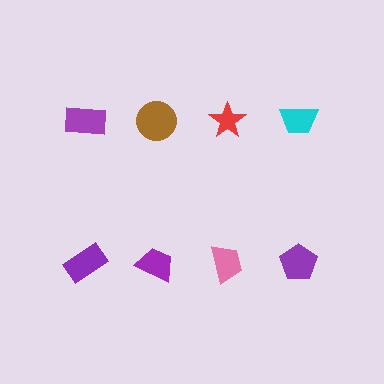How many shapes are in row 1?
4 shapes.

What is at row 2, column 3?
A pink trapezoid.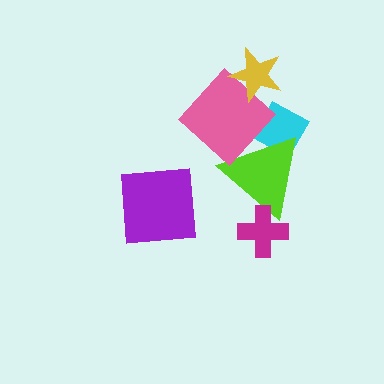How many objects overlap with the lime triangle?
3 objects overlap with the lime triangle.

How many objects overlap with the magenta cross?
1 object overlaps with the magenta cross.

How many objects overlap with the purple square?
0 objects overlap with the purple square.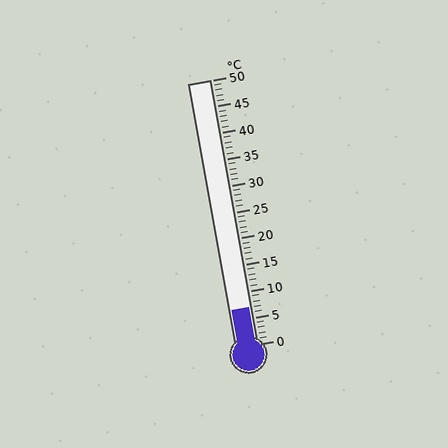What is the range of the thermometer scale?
The thermometer scale ranges from 0°C to 50°C.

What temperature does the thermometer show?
The thermometer shows approximately 7°C.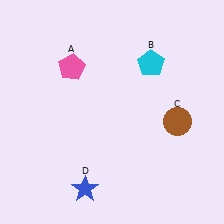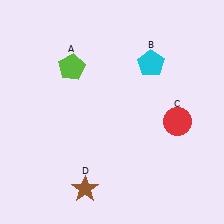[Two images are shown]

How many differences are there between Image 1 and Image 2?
There are 3 differences between the two images.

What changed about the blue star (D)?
In Image 1, D is blue. In Image 2, it changed to brown.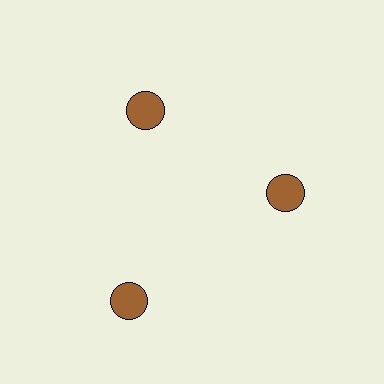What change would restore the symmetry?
The symmetry would be restored by moving it inward, back onto the ring so that all 3 circles sit at equal angles and equal distance from the center.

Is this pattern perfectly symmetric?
No. The 3 brown circles are arranged in a ring, but one element near the 7 o'clock position is pushed outward from the center, breaking the 3-fold rotational symmetry.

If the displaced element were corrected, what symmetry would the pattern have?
It would have 3-fold rotational symmetry — the pattern would map onto itself every 120 degrees.